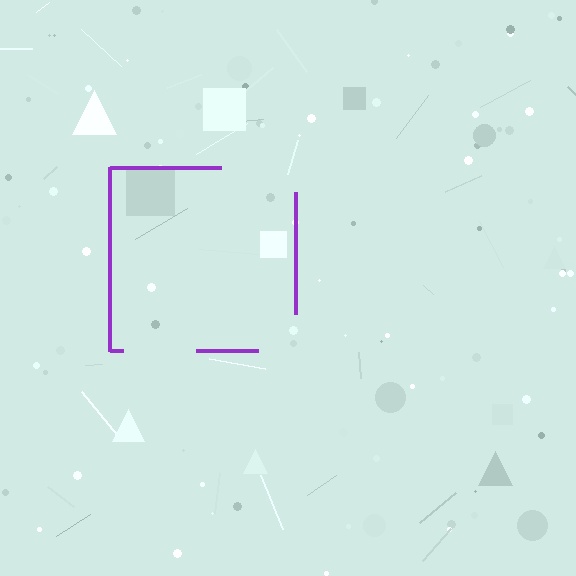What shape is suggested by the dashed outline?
The dashed outline suggests a square.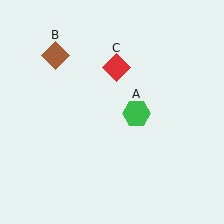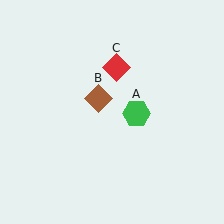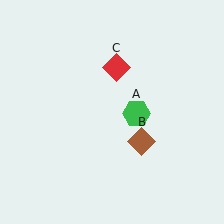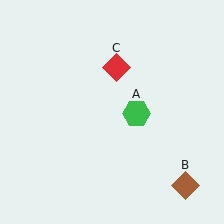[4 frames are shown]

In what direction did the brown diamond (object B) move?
The brown diamond (object B) moved down and to the right.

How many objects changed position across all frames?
1 object changed position: brown diamond (object B).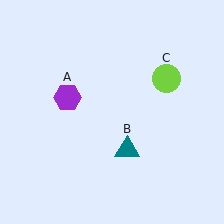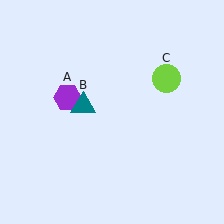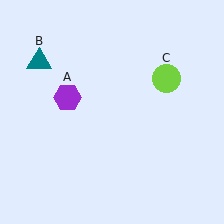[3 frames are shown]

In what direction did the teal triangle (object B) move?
The teal triangle (object B) moved up and to the left.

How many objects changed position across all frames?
1 object changed position: teal triangle (object B).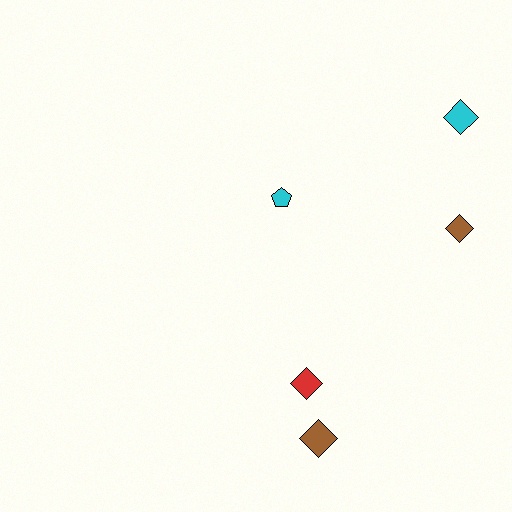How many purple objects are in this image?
There are no purple objects.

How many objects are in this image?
There are 5 objects.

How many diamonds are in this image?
There are 4 diamonds.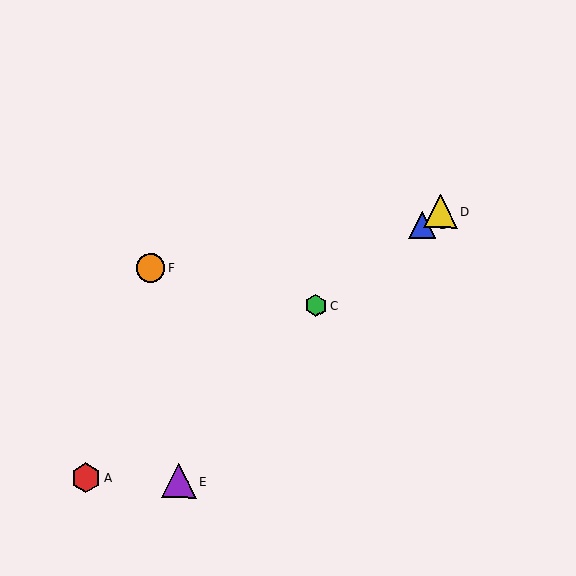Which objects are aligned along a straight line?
Objects A, B, C, D are aligned along a straight line.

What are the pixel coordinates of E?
Object E is at (179, 481).